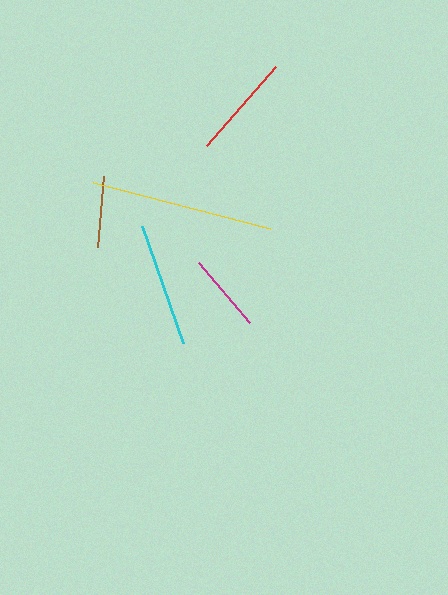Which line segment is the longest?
The yellow line is the longest at approximately 183 pixels.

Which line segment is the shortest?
The brown line is the shortest at approximately 72 pixels.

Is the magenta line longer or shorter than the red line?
The red line is longer than the magenta line.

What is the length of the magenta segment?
The magenta segment is approximately 79 pixels long.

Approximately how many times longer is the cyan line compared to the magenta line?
The cyan line is approximately 1.6 times the length of the magenta line.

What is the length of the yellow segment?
The yellow segment is approximately 183 pixels long.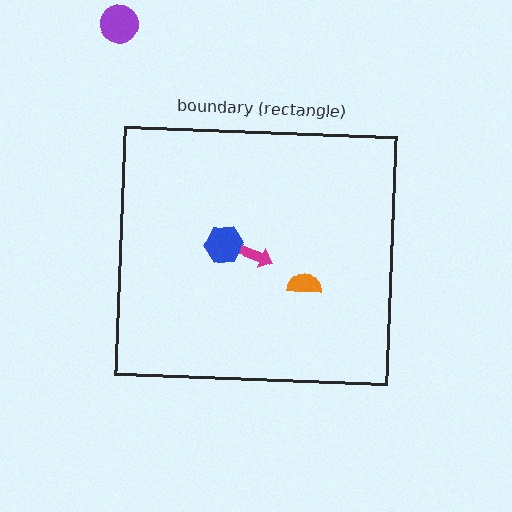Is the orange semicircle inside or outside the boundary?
Inside.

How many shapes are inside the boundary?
3 inside, 1 outside.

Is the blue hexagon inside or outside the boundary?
Inside.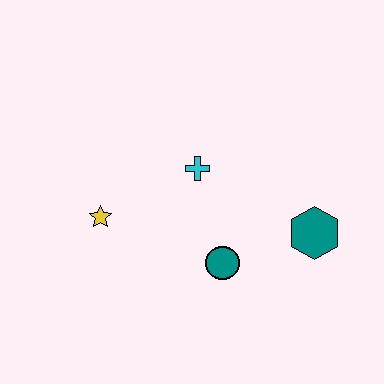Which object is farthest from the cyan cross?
The teal hexagon is farthest from the cyan cross.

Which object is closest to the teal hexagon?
The teal circle is closest to the teal hexagon.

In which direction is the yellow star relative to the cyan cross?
The yellow star is to the left of the cyan cross.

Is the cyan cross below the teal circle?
No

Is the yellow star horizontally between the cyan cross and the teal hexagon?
No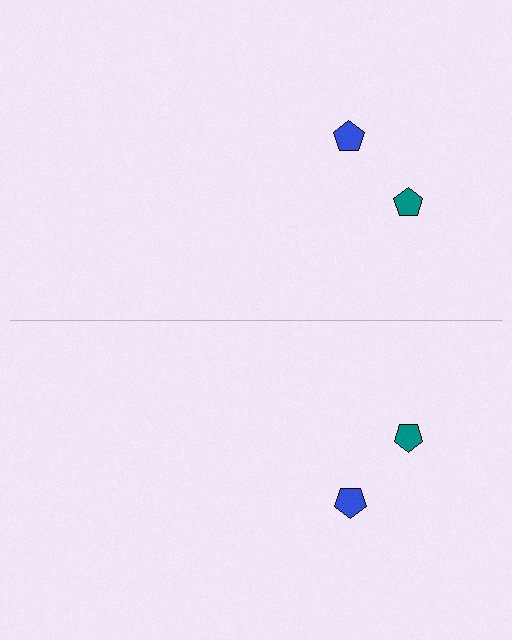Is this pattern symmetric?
Yes, this pattern has bilateral (reflection) symmetry.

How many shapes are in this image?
There are 4 shapes in this image.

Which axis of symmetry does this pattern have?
The pattern has a horizontal axis of symmetry running through the center of the image.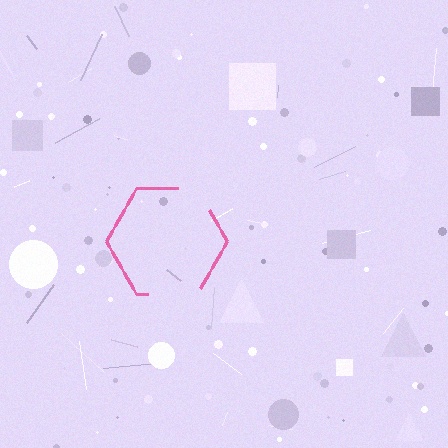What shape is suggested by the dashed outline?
The dashed outline suggests a hexagon.